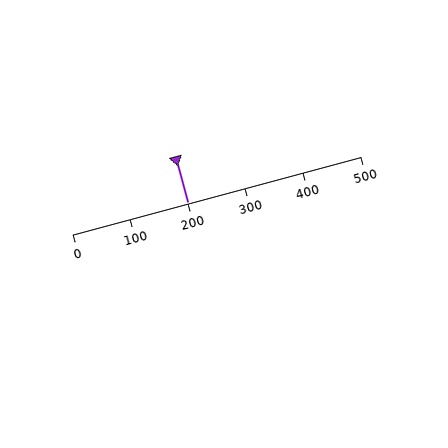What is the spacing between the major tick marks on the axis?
The major ticks are spaced 100 apart.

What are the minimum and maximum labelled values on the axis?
The axis runs from 0 to 500.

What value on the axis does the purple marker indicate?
The marker indicates approximately 200.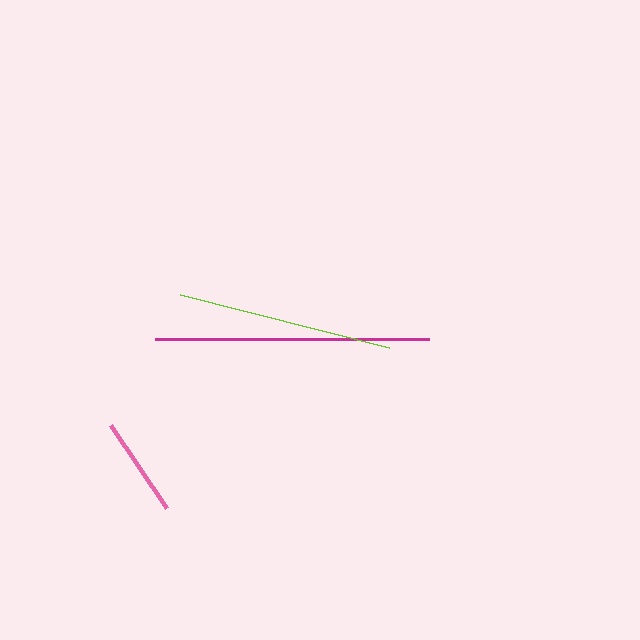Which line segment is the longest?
The magenta line is the longest at approximately 273 pixels.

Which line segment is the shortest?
The pink line is the shortest at approximately 100 pixels.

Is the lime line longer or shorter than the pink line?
The lime line is longer than the pink line.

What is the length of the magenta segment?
The magenta segment is approximately 273 pixels long.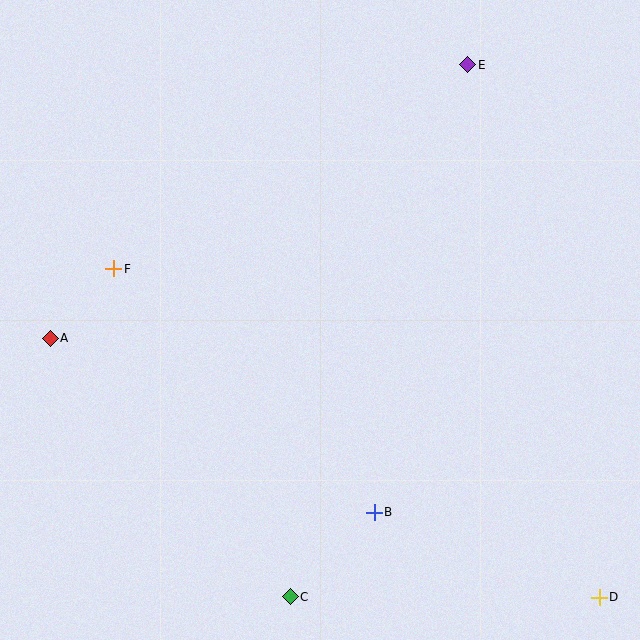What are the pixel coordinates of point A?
Point A is at (50, 338).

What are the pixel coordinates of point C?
Point C is at (290, 597).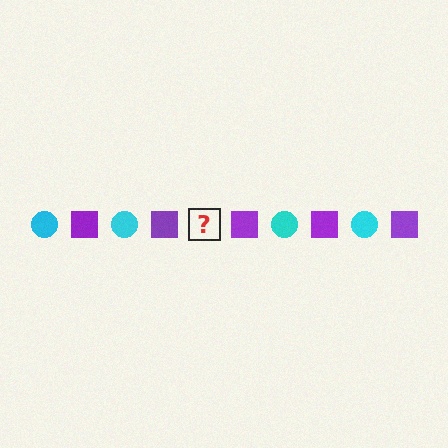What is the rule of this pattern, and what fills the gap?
The rule is that the pattern alternates between cyan circle and purple square. The gap should be filled with a cyan circle.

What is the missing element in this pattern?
The missing element is a cyan circle.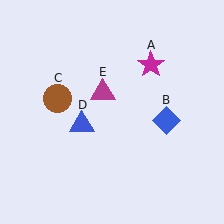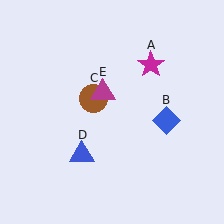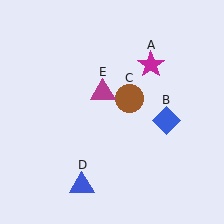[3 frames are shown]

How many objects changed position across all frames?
2 objects changed position: brown circle (object C), blue triangle (object D).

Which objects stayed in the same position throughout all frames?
Magenta star (object A) and blue diamond (object B) and magenta triangle (object E) remained stationary.